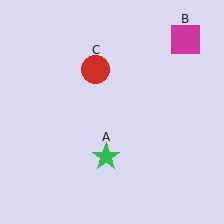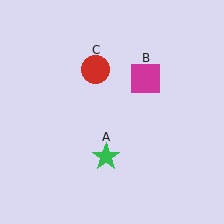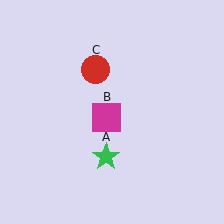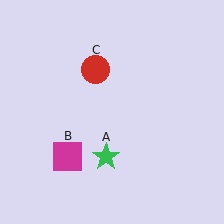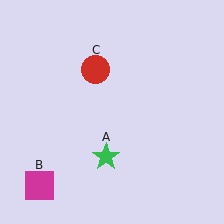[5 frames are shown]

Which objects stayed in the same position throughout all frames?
Green star (object A) and red circle (object C) remained stationary.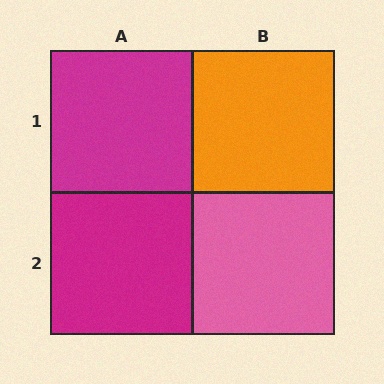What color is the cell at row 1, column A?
Magenta.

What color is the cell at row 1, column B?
Orange.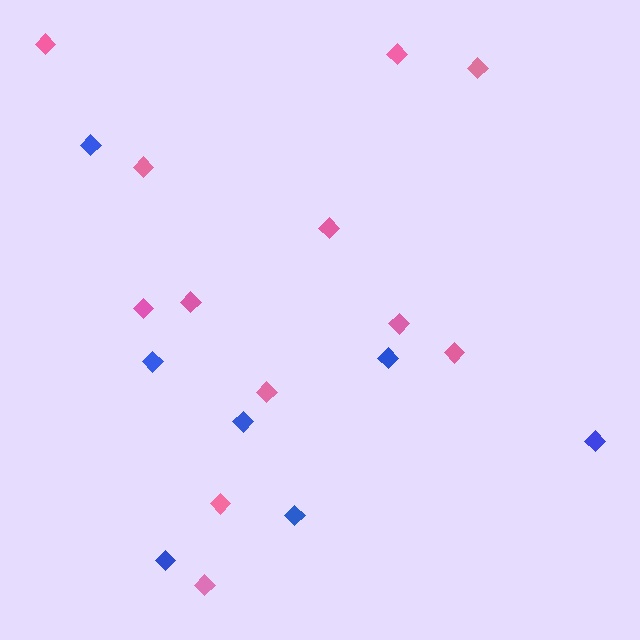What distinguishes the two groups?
There are 2 groups: one group of pink diamonds (12) and one group of blue diamonds (7).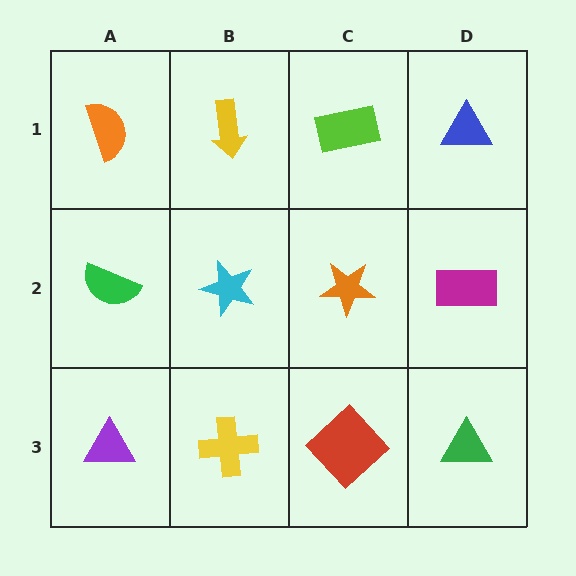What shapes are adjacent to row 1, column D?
A magenta rectangle (row 2, column D), a lime rectangle (row 1, column C).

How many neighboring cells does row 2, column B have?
4.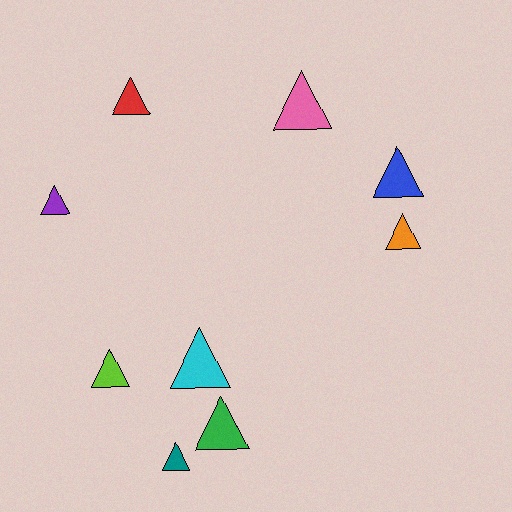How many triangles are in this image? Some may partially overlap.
There are 9 triangles.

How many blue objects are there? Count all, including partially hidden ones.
There is 1 blue object.